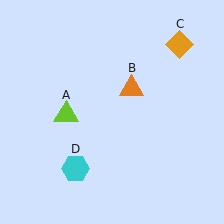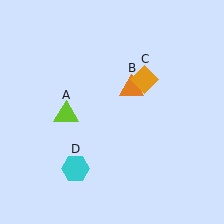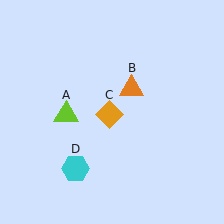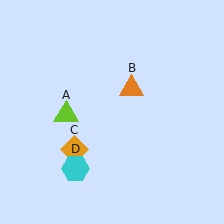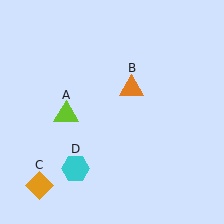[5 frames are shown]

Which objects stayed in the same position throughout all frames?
Lime triangle (object A) and orange triangle (object B) and cyan hexagon (object D) remained stationary.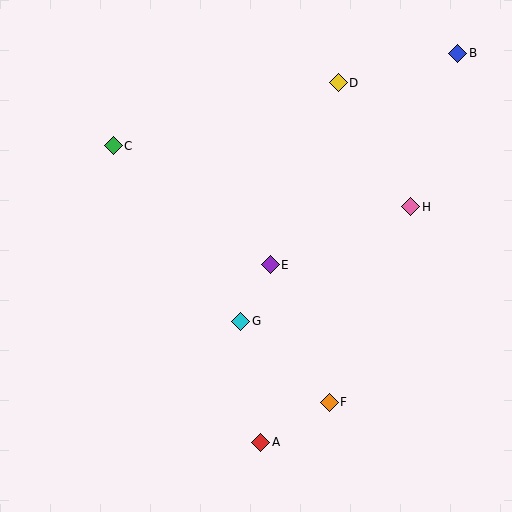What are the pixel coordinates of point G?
Point G is at (241, 321).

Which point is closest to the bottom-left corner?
Point A is closest to the bottom-left corner.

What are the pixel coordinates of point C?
Point C is at (113, 146).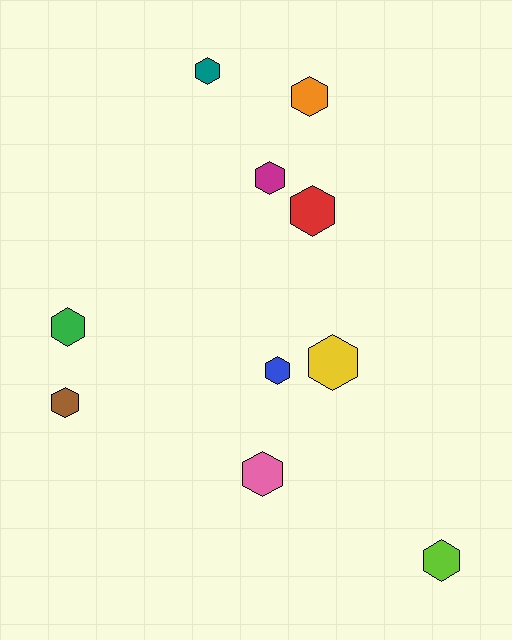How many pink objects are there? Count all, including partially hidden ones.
There is 1 pink object.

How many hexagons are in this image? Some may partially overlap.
There are 10 hexagons.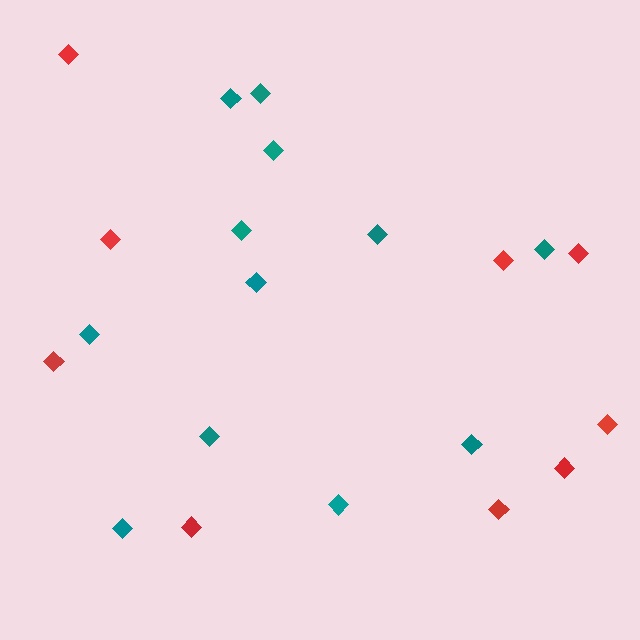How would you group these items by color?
There are 2 groups: one group of teal diamonds (12) and one group of red diamonds (9).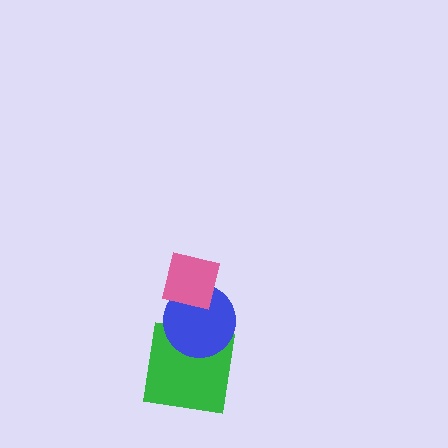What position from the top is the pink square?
The pink square is 1st from the top.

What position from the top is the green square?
The green square is 3rd from the top.